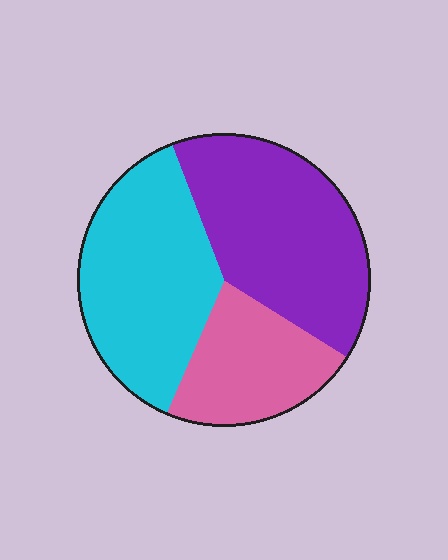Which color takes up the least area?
Pink, at roughly 20%.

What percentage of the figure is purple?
Purple takes up about two fifths (2/5) of the figure.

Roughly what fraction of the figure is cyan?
Cyan takes up about three eighths (3/8) of the figure.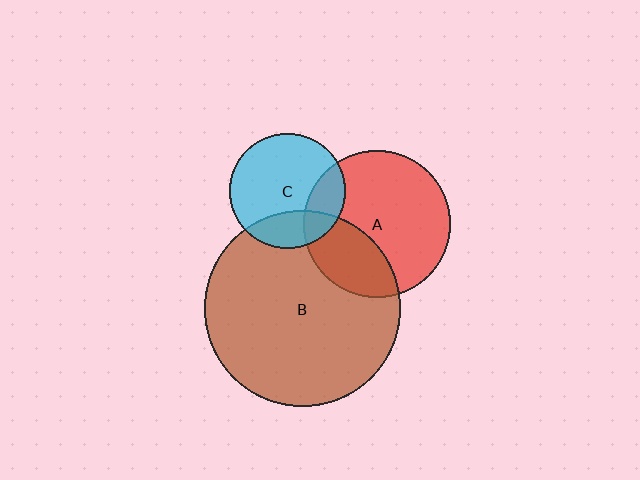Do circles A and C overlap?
Yes.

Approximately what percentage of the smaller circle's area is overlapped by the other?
Approximately 20%.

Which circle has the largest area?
Circle B (brown).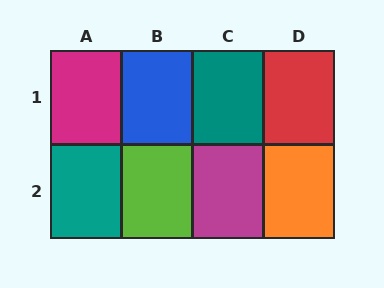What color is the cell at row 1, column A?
Magenta.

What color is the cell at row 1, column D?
Red.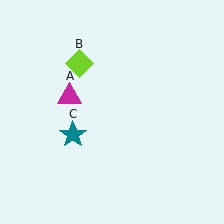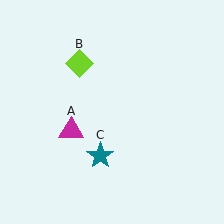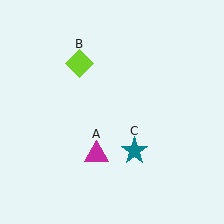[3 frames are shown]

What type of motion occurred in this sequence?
The magenta triangle (object A), teal star (object C) rotated counterclockwise around the center of the scene.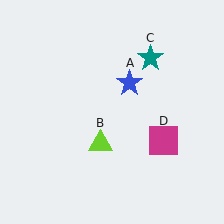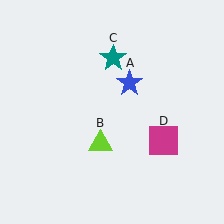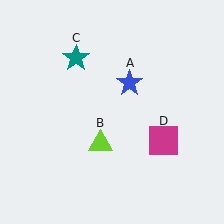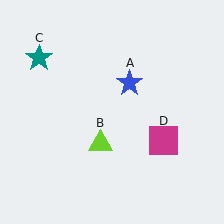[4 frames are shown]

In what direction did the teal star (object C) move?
The teal star (object C) moved left.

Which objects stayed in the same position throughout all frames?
Blue star (object A) and lime triangle (object B) and magenta square (object D) remained stationary.